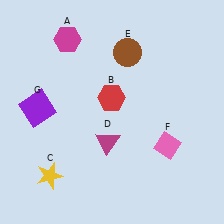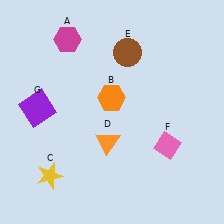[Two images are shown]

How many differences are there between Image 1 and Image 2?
There are 2 differences between the two images.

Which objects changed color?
B changed from red to orange. D changed from magenta to orange.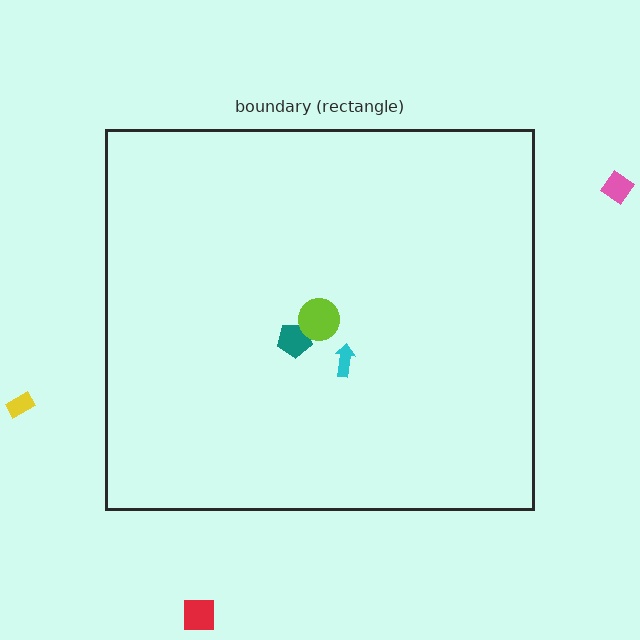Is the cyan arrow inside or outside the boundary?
Inside.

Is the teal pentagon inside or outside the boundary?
Inside.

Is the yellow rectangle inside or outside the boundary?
Outside.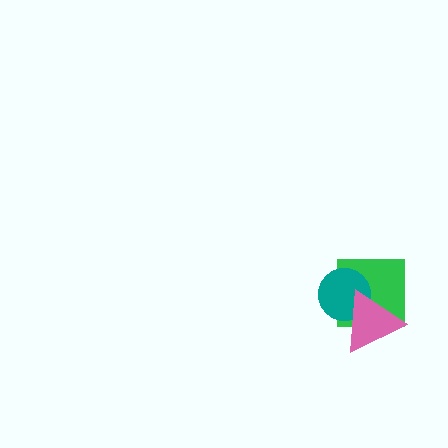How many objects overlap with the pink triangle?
2 objects overlap with the pink triangle.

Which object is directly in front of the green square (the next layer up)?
The teal circle is directly in front of the green square.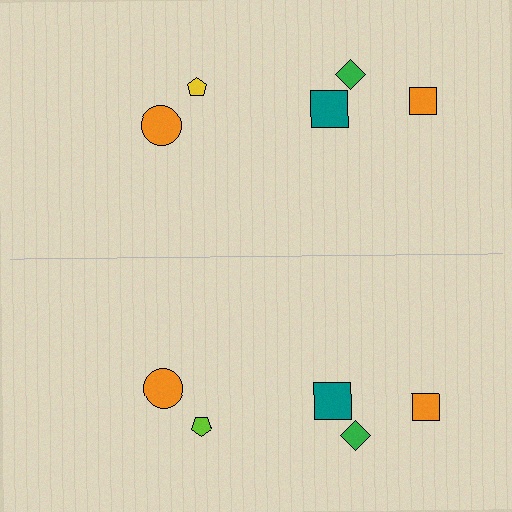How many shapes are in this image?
There are 10 shapes in this image.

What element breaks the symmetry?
The lime pentagon on the bottom side breaks the symmetry — its mirror counterpart is yellow.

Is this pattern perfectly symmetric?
No, the pattern is not perfectly symmetric. The lime pentagon on the bottom side breaks the symmetry — its mirror counterpart is yellow.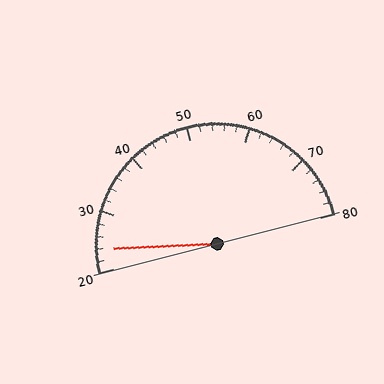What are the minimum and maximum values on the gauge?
The gauge ranges from 20 to 80.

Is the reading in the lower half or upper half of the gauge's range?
The reading is in the lower half of the range (20 to 80).